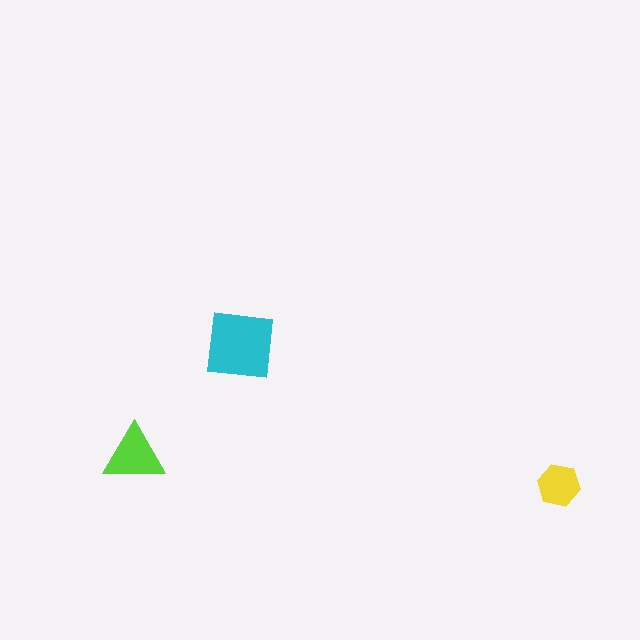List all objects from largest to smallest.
The cyan square, the lime triangle, the yellow hexagon.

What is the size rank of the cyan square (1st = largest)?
1st.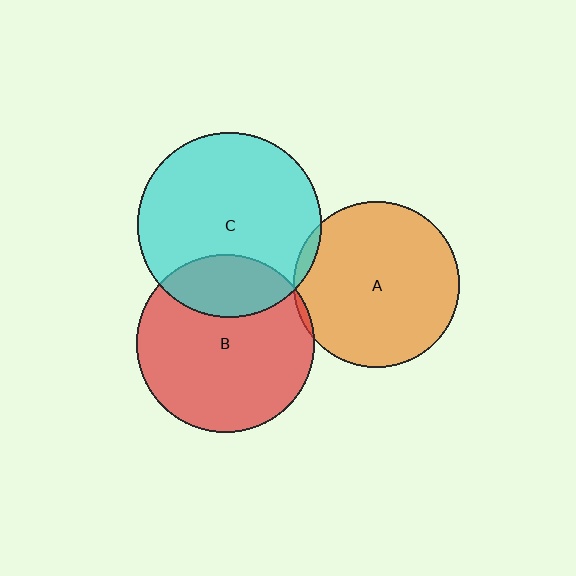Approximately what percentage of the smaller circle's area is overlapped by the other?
Approximately 5%.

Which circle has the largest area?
Circle C (cyan).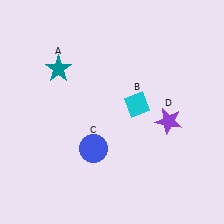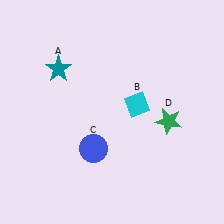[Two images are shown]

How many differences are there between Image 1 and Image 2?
There is 1 difference between the two images.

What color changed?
The star (D) changed from purple in Image 1 to green in Image 2.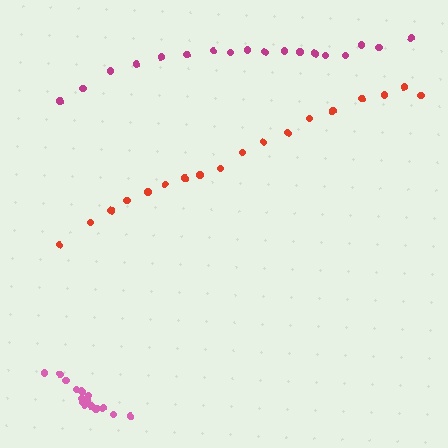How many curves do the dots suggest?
There are 3 distinct paths.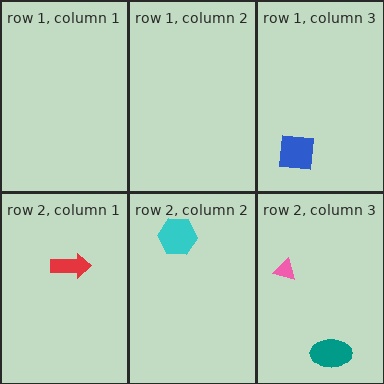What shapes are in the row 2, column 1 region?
The red arrow.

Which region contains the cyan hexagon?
The row 2, column 2 region.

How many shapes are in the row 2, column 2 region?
1.